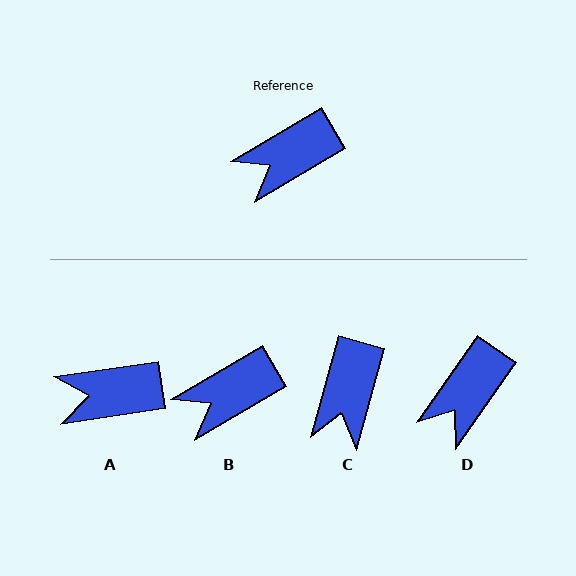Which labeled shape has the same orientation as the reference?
B.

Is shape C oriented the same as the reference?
No, it is off by about 44 degrees.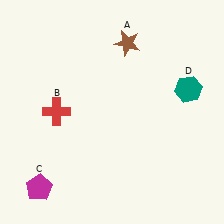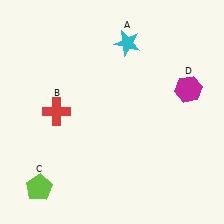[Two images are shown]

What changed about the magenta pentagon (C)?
In Image 1, C is magenta. In Image 2, it changed to lime.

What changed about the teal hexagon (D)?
In Image 1, D is teal. In Image 2, it changed to magenta.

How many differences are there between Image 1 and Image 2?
There are 3 differences between the two images.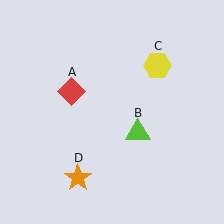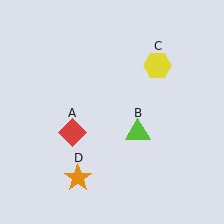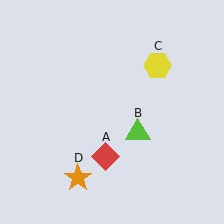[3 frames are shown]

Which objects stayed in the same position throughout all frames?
Lime triangle (object B) and yellow hexagon (object C) and orange star (object D) remained stationary.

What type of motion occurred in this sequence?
The red diamond (object A) rotated counterclockwise around the center of the scene.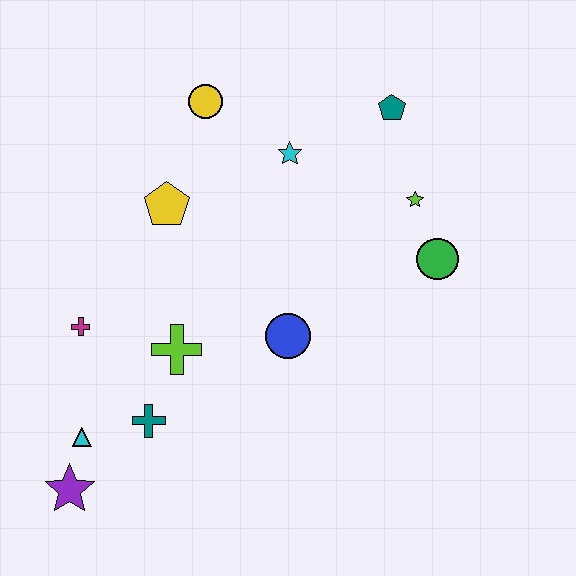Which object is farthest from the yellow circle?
The purple star is farthest from the yellow circle.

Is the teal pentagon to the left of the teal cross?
No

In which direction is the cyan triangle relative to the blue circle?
The cyan triangle is to the left of the blue circle.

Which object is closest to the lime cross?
The teal cross is closest to the lime cross.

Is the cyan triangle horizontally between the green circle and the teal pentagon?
No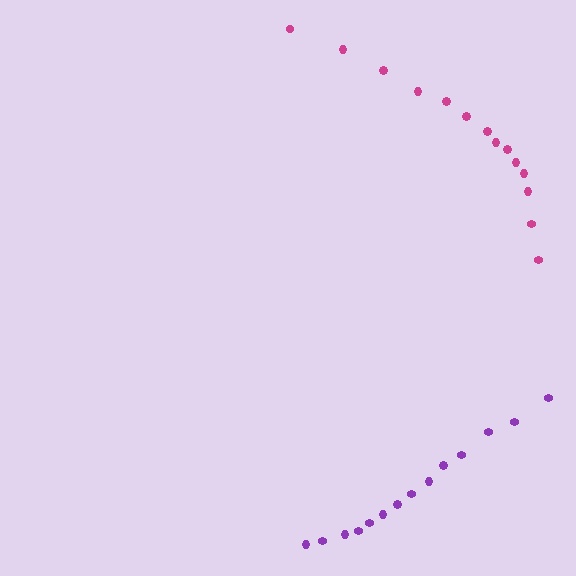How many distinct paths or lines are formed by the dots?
There are 2 distinct paths.